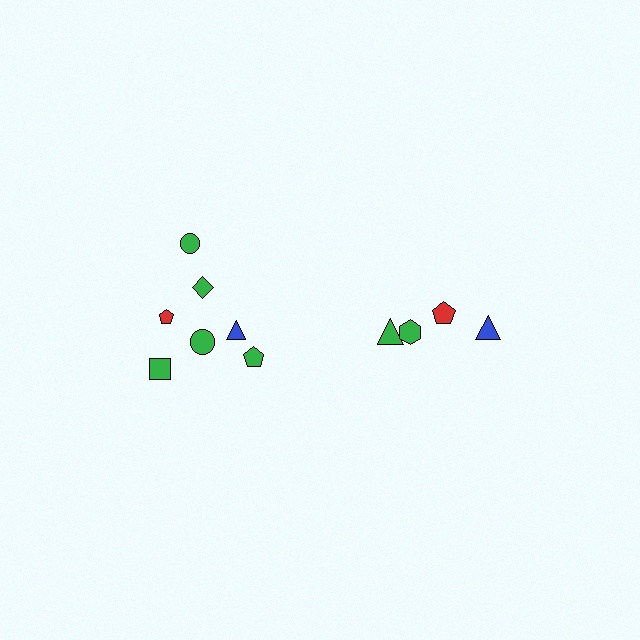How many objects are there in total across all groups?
There are 11 objects.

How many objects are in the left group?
There are 7 objects.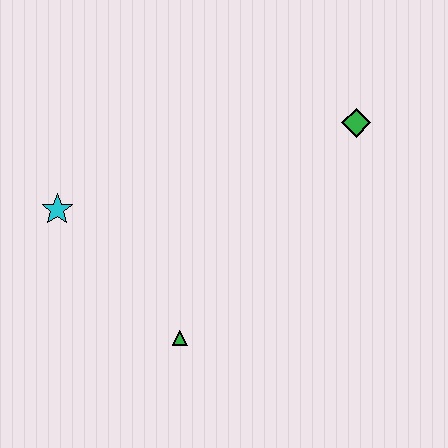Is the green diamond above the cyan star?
Yes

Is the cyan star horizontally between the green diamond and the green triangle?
No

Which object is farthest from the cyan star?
The green diamond is farthest from the cyan star.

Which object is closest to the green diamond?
The green triangle is closest to the green diamond.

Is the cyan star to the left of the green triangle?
Yes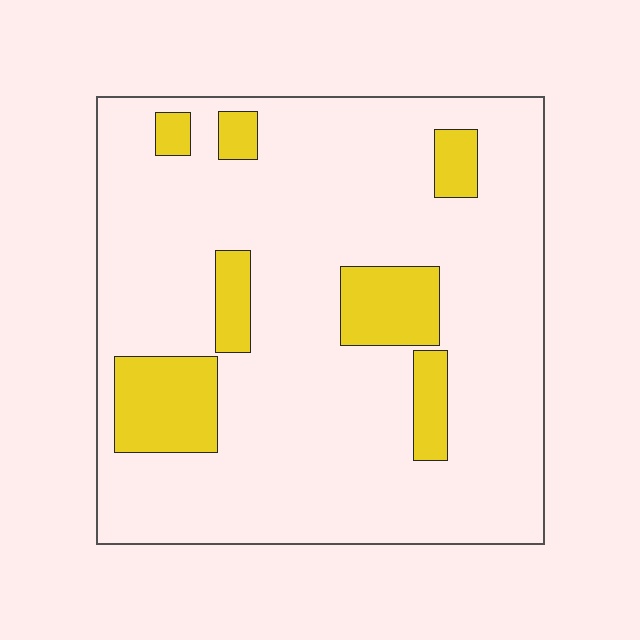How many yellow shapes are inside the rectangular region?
7.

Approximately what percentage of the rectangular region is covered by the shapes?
Approximately 15%.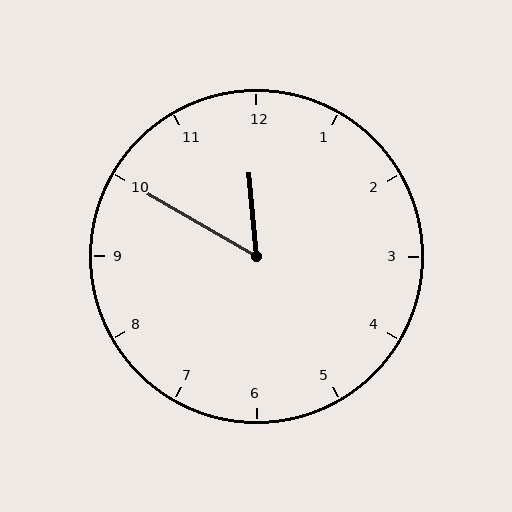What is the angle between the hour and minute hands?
Approximately 55 degrees.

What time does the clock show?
11:50.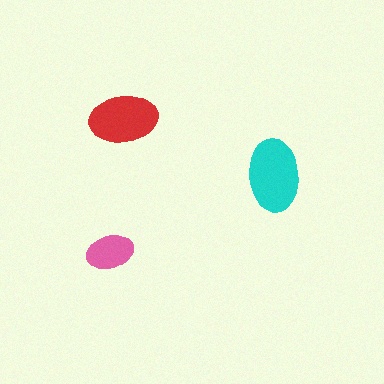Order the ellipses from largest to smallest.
the cyan one, the red one, the pink one.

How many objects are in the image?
There are 3 objects in the image.